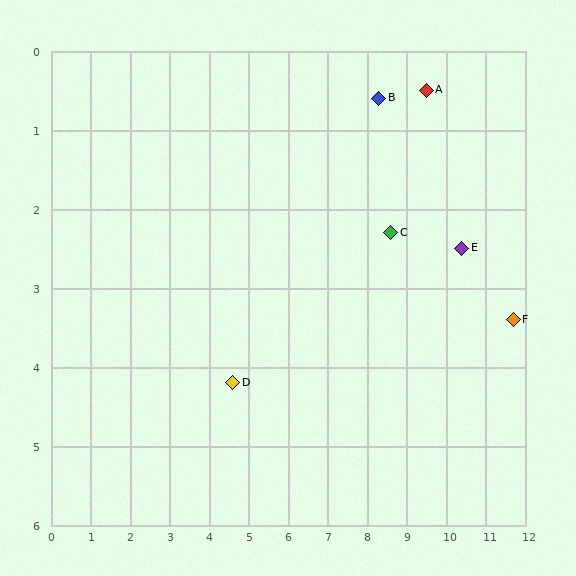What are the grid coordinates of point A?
Point A is at approximately (9.5, 0.5).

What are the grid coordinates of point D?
Point D is at approximately (4.6, 4.2).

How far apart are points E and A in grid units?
Points E and A are about 2.2 grid units apart.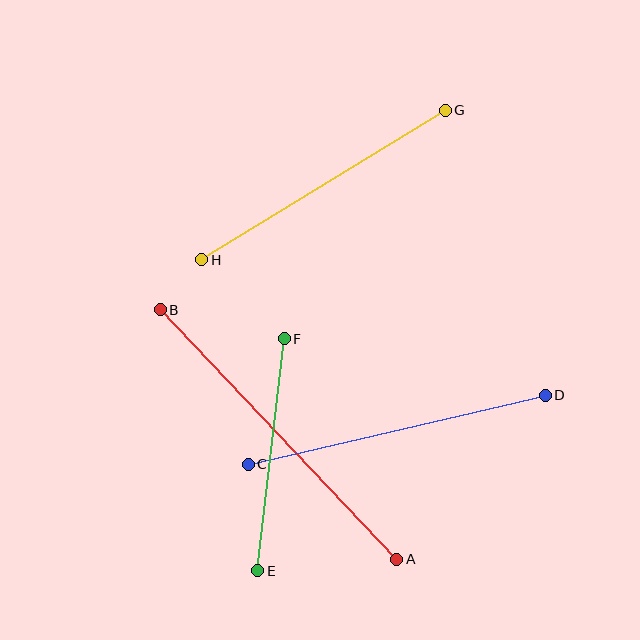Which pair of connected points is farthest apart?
Points A and B are farthest apart.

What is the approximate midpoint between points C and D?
The midpoint is at approximately (397, 430) pixels.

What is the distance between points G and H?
The distance is approximately 286 pixels.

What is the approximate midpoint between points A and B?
The midpoint is at approximately (278, 435) pixels.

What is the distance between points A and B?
The distance is approximately 344 pixels.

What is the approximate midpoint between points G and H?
The midpoint is at approximately (324, 185) pixels.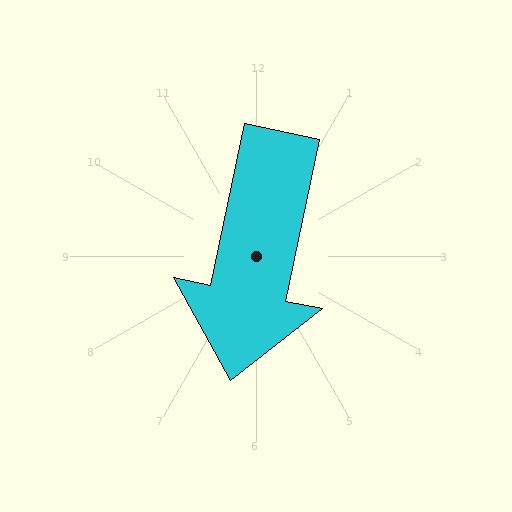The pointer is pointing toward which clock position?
Roughly 6 o'clock.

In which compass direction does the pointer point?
South.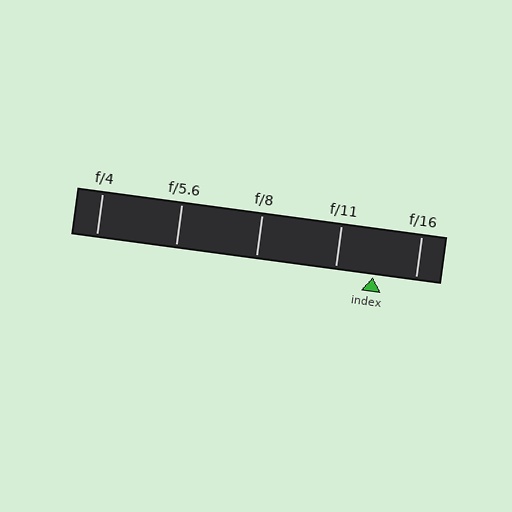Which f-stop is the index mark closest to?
The index mark is closest to f/11.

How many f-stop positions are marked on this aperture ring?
There are 5 f-stop positions marked.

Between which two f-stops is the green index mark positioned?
The index mark is between f/11 and f/16.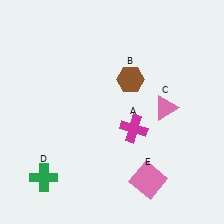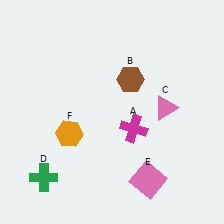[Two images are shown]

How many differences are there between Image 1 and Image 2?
There is 1 difference between the two images.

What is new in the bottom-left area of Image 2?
An orange hexagon (F) was added in the bottom-left area of Image 2.